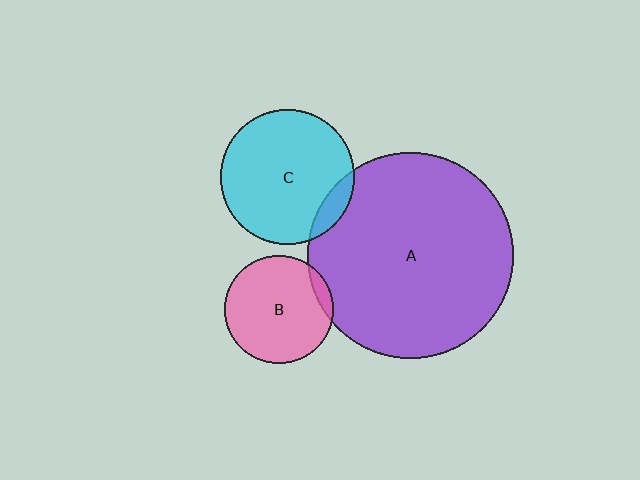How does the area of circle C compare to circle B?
Approximately 1.5 times.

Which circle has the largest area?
Circle A (purple).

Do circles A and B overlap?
Yes.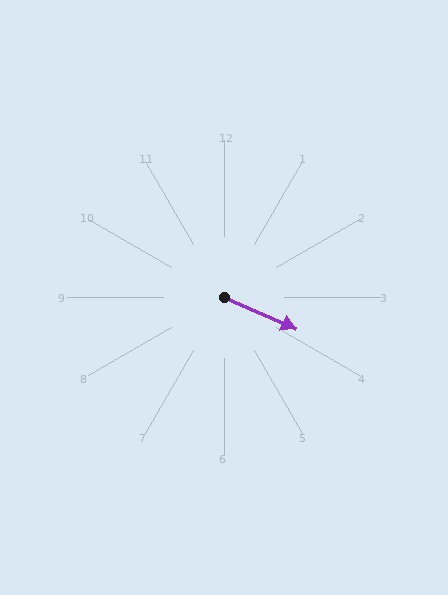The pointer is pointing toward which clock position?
Roughly 4 o'clock.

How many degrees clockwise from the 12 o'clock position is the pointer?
Approximately 113 degrees.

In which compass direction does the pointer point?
Southeast.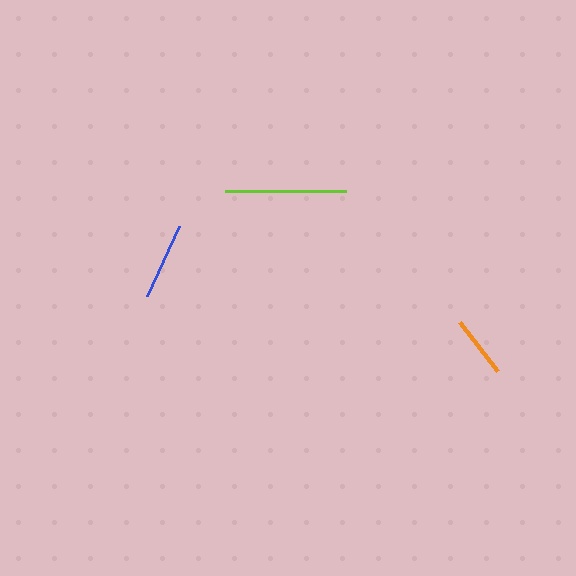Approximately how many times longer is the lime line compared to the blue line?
The lime line is approximately 1.6 times the length of the blue line.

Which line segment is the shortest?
The orange line is the shortest at approximately 63 pixels.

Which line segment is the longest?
The lime line is the longest at approximately 121 pixels.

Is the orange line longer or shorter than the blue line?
The blue line is longer than the orange line.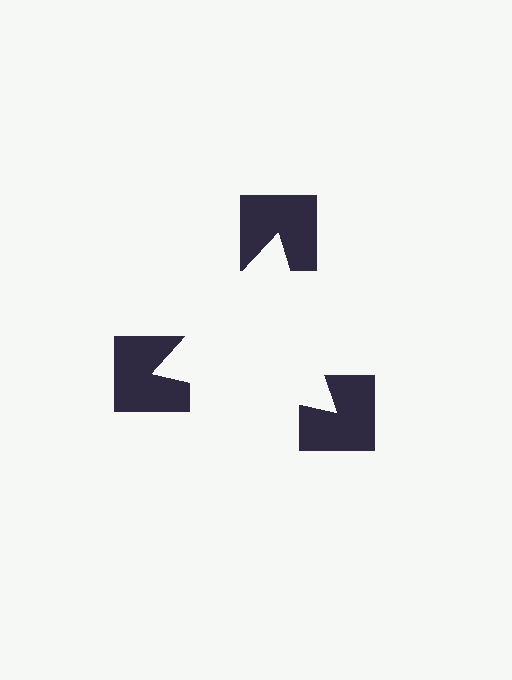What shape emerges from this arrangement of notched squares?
An illusory triangle — its edges are inferred from the aligned wedge cuts in the notched squares, not physically drawn.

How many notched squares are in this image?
There are 3 — one at each vertex of the illusory triangle.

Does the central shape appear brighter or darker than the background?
It typically appears slightly brighter than the background, even though no actual brightness change is drawn.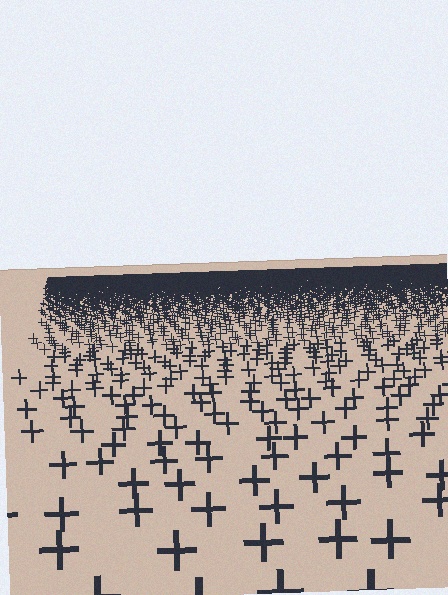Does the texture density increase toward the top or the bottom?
Density increases toward the top.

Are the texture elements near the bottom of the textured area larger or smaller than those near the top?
Larger. Near the bottom, elements are closer to the viewer and appear at a bigger on-screen size.